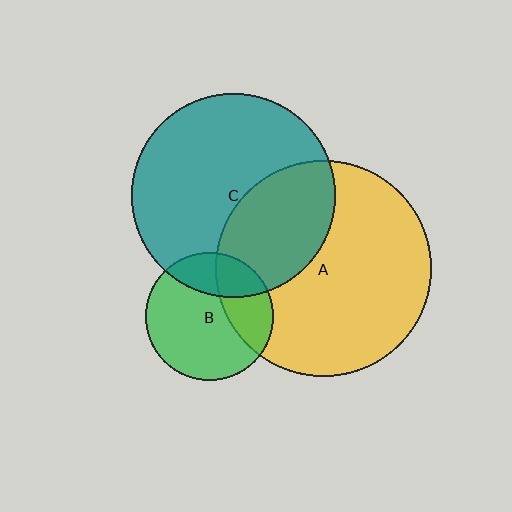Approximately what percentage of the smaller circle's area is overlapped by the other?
Approximately 25%.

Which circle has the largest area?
Circle A (yellow).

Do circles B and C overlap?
Yes.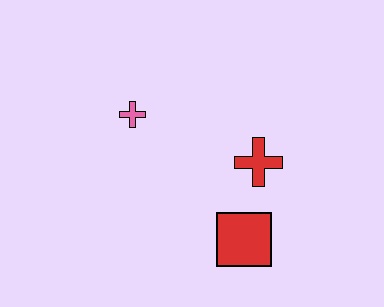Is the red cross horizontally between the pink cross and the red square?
No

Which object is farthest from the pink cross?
The red square is farthest from the pink cross.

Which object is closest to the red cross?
The red square is closest to the red cross.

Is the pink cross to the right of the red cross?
No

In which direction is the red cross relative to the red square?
The red cross is above the red square.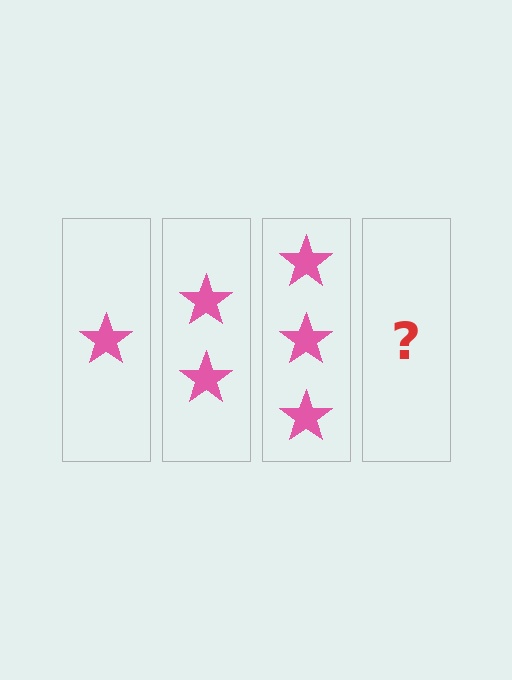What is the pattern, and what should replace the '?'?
The pattern is that each step adds one more star. The '?' should be 4 stars.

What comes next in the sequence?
The next element should be 4 stars.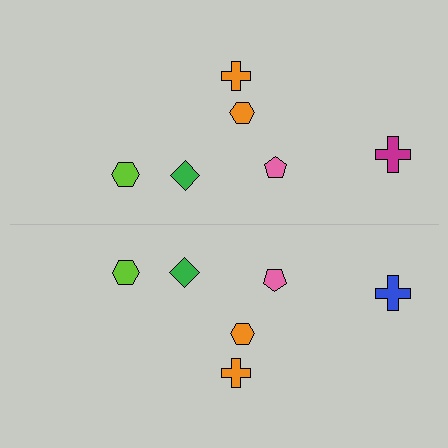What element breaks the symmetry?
The blue cross on the bottom side breaks the symmetry — its mirror counterpart is magenta.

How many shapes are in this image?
There are 12 shapes in this image.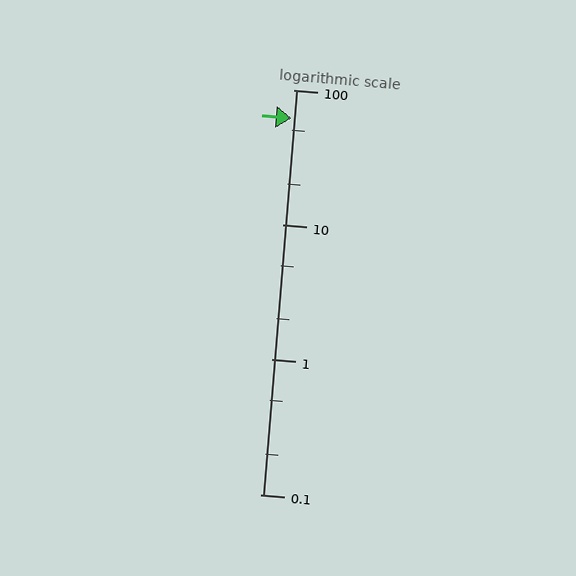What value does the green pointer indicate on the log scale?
The pointer indicates approximately 62.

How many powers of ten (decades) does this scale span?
The scale spans 3 decades, from 0.1 to 100.